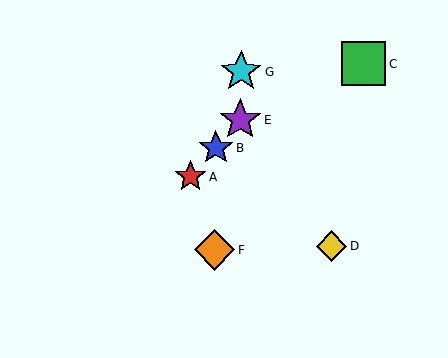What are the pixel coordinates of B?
Object B is at (216, 148).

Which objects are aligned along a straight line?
Objects A, B, E are aligned along a straight line.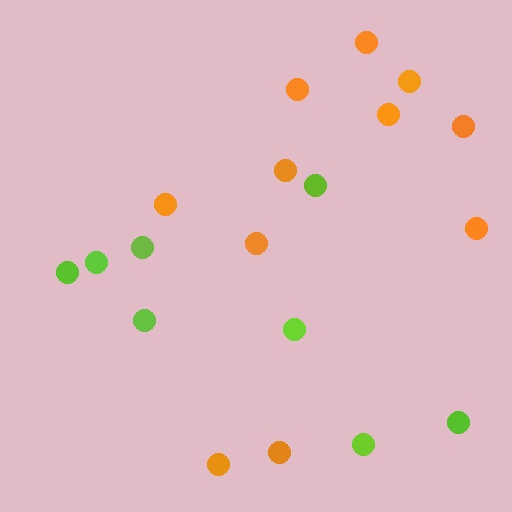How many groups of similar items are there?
There are 2 groups: one group of lime circles (8) and one group of orange circles (11).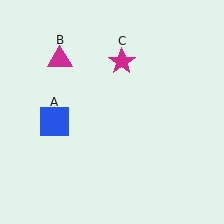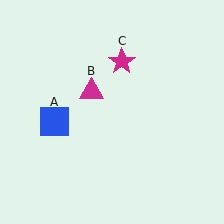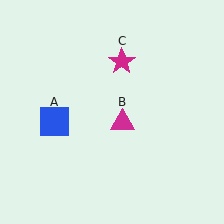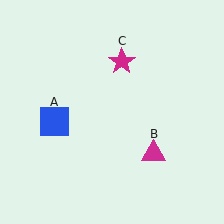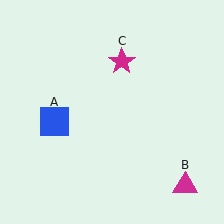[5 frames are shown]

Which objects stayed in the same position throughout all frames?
Blue square (object A) and magenta star (object C) remained stationary.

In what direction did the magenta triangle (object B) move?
The magenta triangle (object B) moved down and to the right.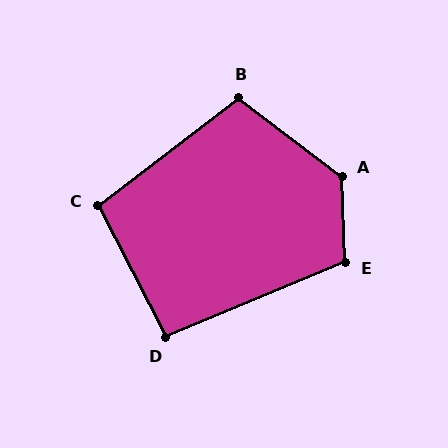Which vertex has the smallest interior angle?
D, at approximately 94 degrees.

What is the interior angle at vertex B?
Approximately 105 degrees (obtuse).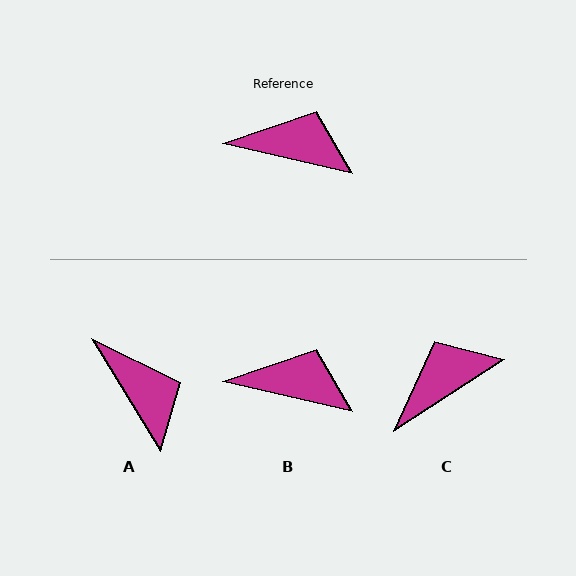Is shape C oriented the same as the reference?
No, it is off by about 46 degrees.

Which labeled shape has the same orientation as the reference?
B.